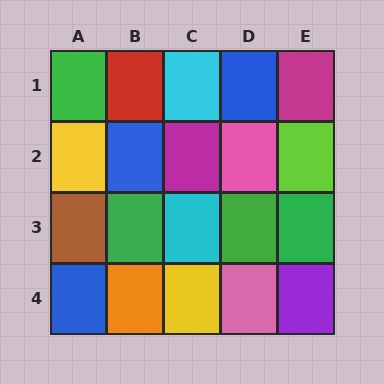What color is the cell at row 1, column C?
Cyan.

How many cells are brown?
1 cell is brown.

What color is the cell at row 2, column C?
Magenta.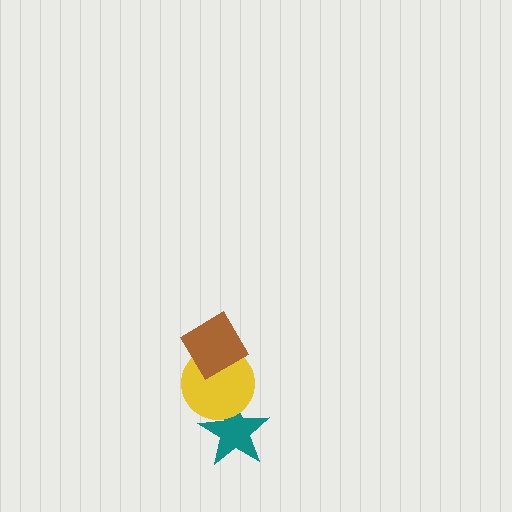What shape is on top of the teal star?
The yellow circle is on top of the teal star.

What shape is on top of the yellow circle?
The brown diamond is on top of the yellow circle.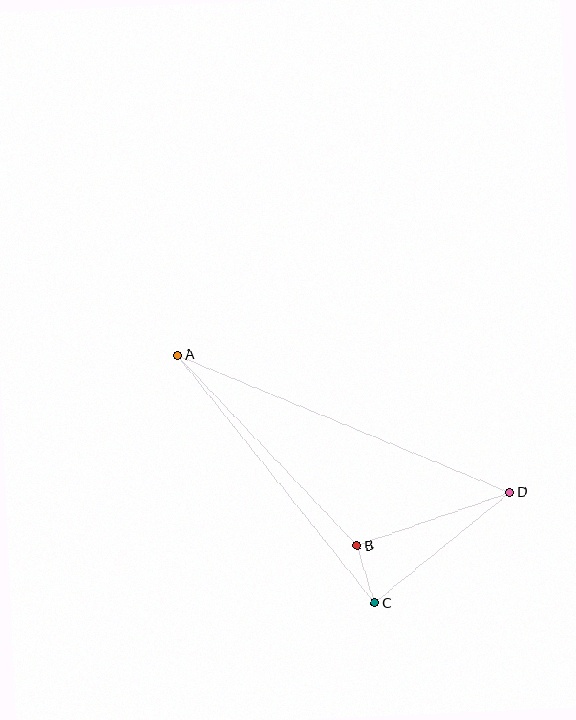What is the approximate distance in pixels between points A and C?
The distance between A and C is approximately 317 pixels.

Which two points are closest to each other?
Points B and C are closest to each other.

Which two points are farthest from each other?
Points A and D are farthest from each other.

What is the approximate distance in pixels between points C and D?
The distance between C and D is approximately 174 pixels.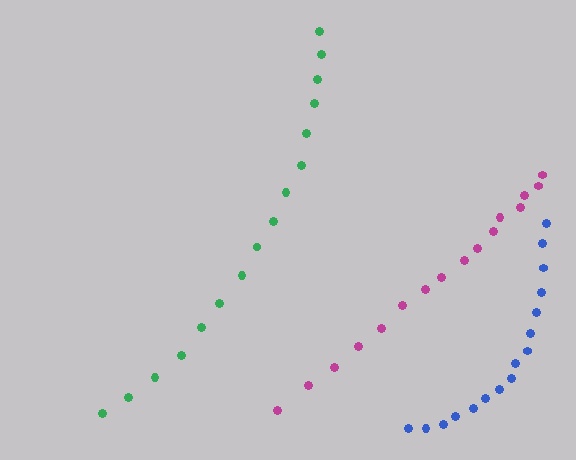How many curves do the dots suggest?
There are 3 distinct paths.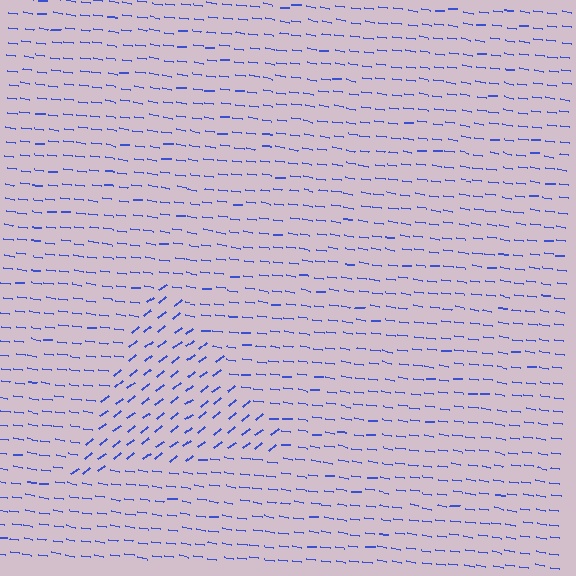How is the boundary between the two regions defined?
The boundary is defined purely by a change in line orientation (approximately 45 degrees difference). All lines are the same color and thickness.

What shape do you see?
I see a triangle.